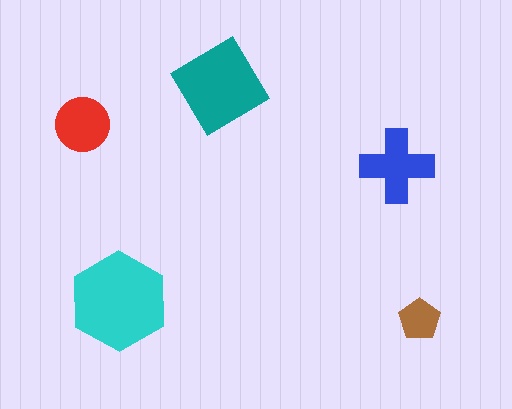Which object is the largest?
The cyan hexagon.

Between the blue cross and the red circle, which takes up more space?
The blue cross.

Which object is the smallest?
The brown pentagon.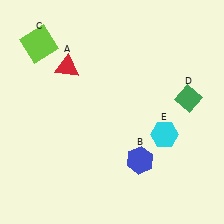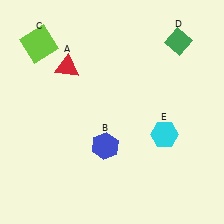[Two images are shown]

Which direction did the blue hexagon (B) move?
The blue hexagon (B) moved left.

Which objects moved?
The objects that moved are: the blue hexagon (B), the green diamond (D).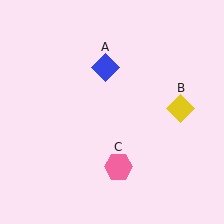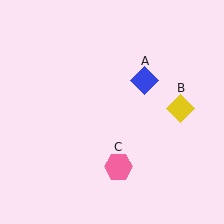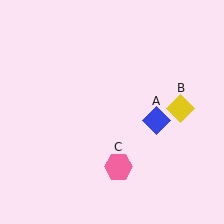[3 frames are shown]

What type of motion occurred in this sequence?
The blue diamond (object A) rotated clockwise around the center of the scene.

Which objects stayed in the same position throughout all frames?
Yellow diamond (object B) and pink hexagon (object C) remained stationary.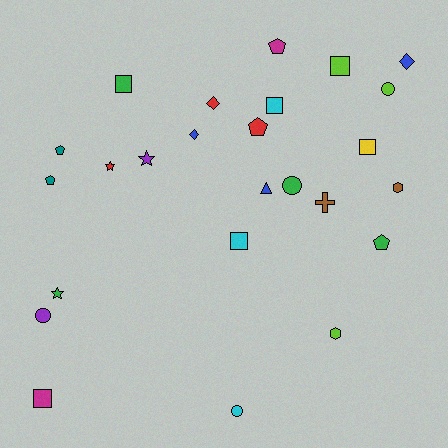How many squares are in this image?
There are 6 squares.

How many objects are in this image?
There are 25 objects.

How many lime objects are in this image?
There are 3 lime objects.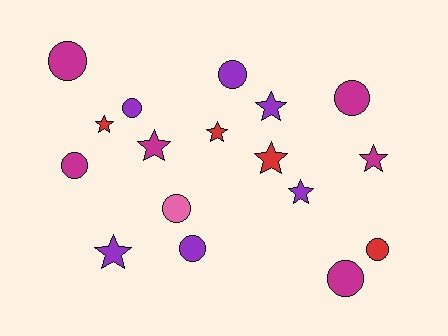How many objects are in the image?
There are 17 objects.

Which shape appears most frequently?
Circle, with 9 objects.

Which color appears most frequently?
Magenta, with 6 objects.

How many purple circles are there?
There are 3 purple circles.